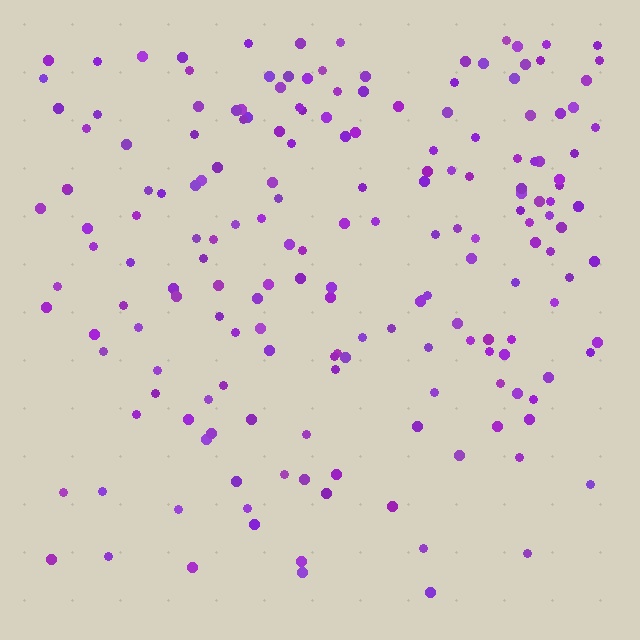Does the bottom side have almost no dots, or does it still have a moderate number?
Still a moderate number, just noticeably fewer than the top.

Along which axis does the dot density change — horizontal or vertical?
Vertical.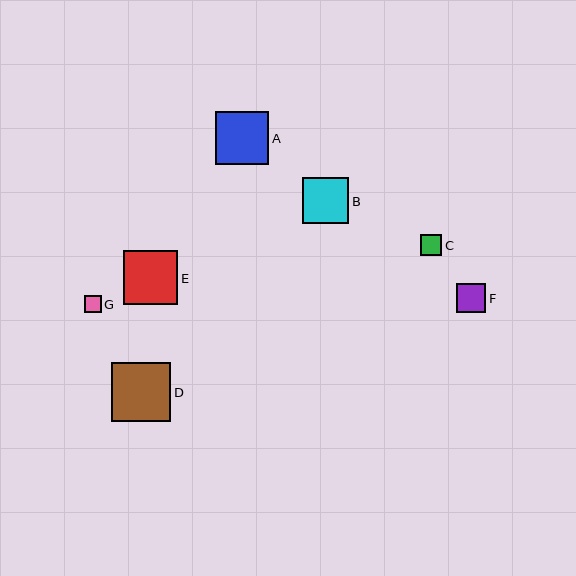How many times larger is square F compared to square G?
Square F is approximately 1.8 times the size of square G.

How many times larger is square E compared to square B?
Square E is approximately 1.2 times the size of square B.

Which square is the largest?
Square D is the largest with a size of approximately 59 pixels.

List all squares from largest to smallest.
From largest to smallest: D, E, A, B, F, C, G.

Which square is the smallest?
Square G is the smallest with a size of approximately 17 pixels.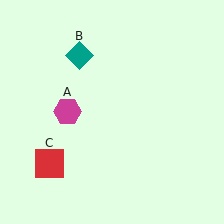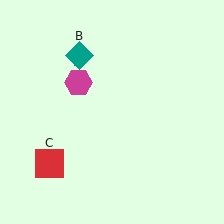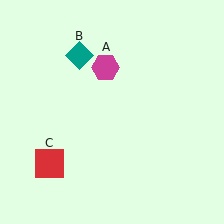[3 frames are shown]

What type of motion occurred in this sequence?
The magenta hexagon (object A) rotated clockwise around the center of the scene.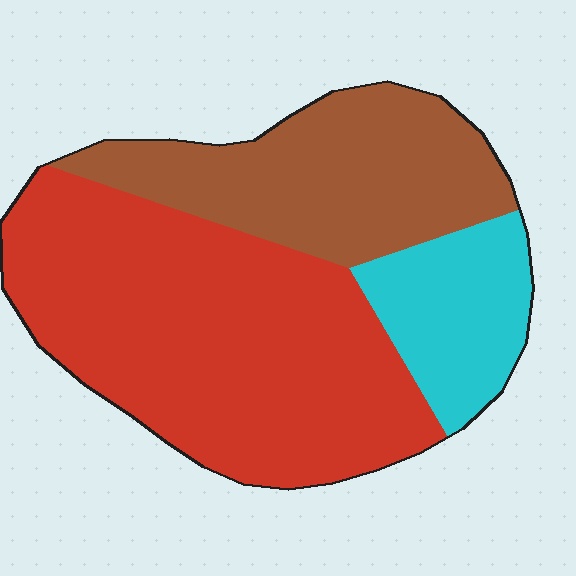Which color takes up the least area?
Cyan, at roughly 15%.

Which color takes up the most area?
Red, at roughly 55%.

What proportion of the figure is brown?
Brown covers about 30% of the figure.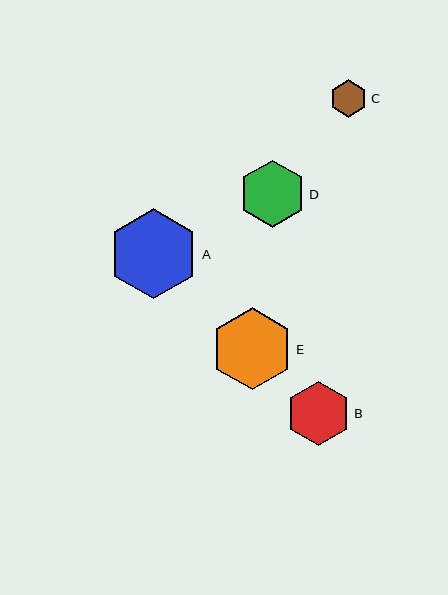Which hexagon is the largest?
Hexagon A is the largest with a size of approximately 90 pixels.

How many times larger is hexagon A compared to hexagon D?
Hexagon A is approximately 1.3 times the size of hexagon D.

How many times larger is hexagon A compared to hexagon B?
Hexagon A is approximately 1.4 times the size of hexagon B.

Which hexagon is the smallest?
Hexagon C is the smallest with a size of approximately 37 pixels.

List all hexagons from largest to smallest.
From largest to smallest: A, E, D, B, C.